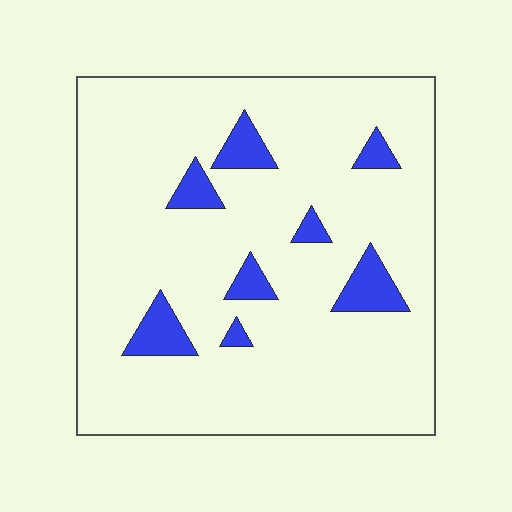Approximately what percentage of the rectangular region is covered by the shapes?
Approximately 10%.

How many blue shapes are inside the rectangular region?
8.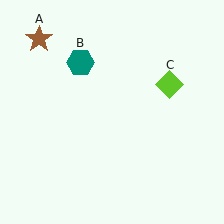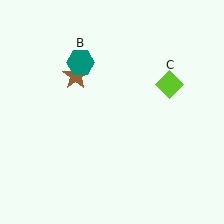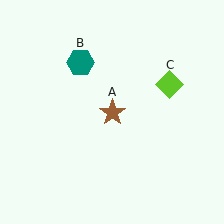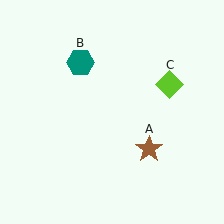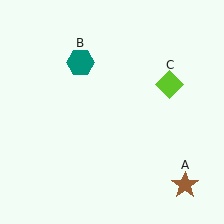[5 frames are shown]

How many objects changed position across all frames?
1 object changed position: brown star (object A).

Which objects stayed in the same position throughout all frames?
Teal hexagon (object B) and lime diamond (object C) remained stationary.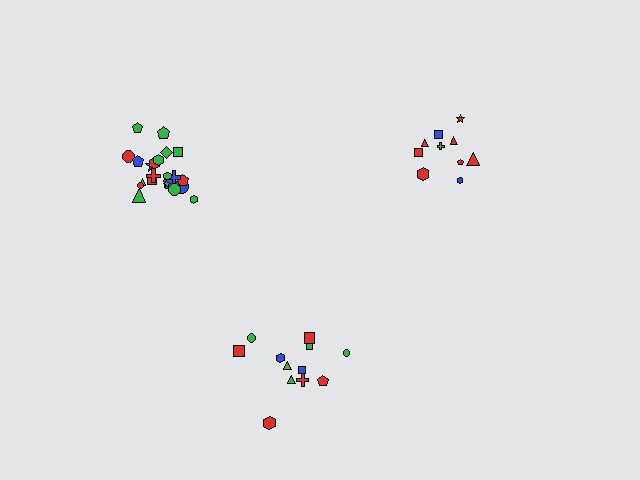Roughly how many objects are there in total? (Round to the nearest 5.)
Roughly 45 objects in total.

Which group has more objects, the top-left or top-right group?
The top-left group.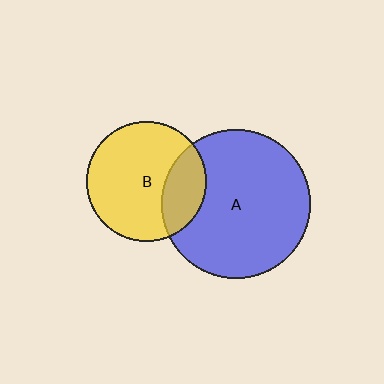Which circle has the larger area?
Circle A (blue).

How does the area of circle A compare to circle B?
Approximately 1.5 times.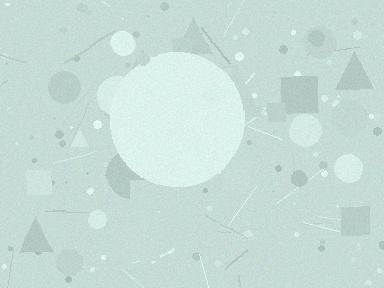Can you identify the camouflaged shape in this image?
The camouflaged shape is a circle.